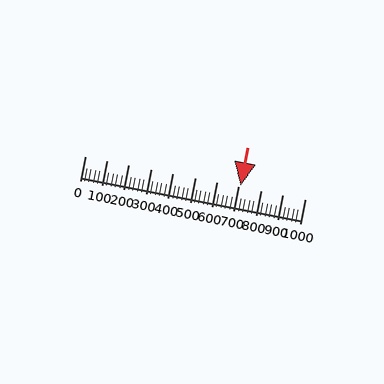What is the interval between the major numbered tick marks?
The major tick marks are spaced 100 units apart.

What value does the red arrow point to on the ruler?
The red arrow points to approximately 706.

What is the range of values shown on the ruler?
The ruler shows values from 0 to 1000.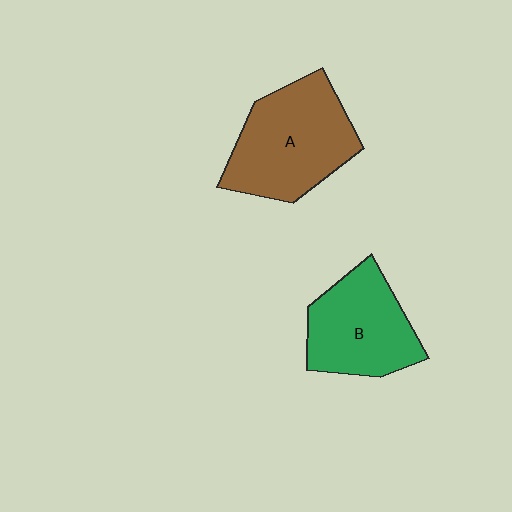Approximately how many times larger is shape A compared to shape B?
Approximately 1.2 times.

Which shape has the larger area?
Shape A (brown).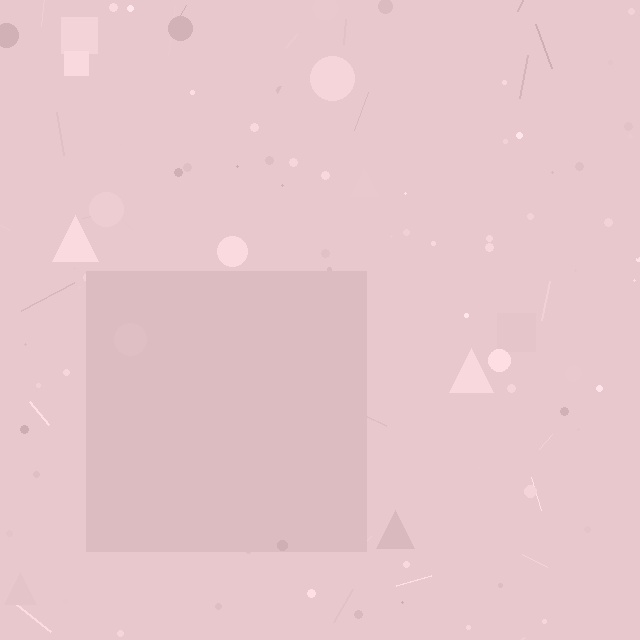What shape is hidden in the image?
A square is hidden in the image.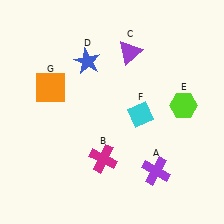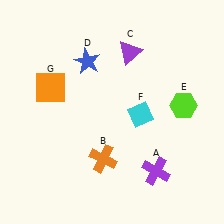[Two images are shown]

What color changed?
The cross (B) changed from magenta in Image 1 to orange in Image 2.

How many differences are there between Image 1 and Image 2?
There is 1 difference between the two images.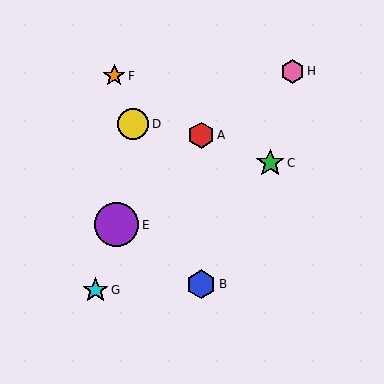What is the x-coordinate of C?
Object C is at x≈270.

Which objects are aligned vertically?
Objects A, B are aligned vertically.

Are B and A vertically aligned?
Yes, both are at x≈201.